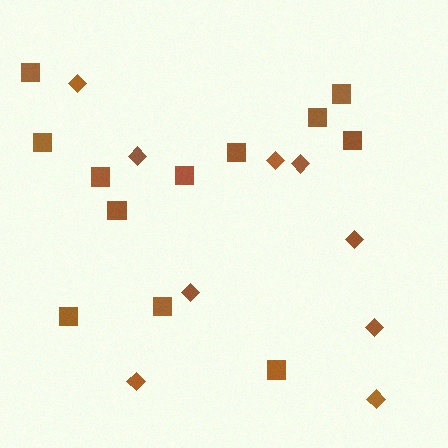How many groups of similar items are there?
There are 2 groups: one group of diamonds (9) and one group of squares (12).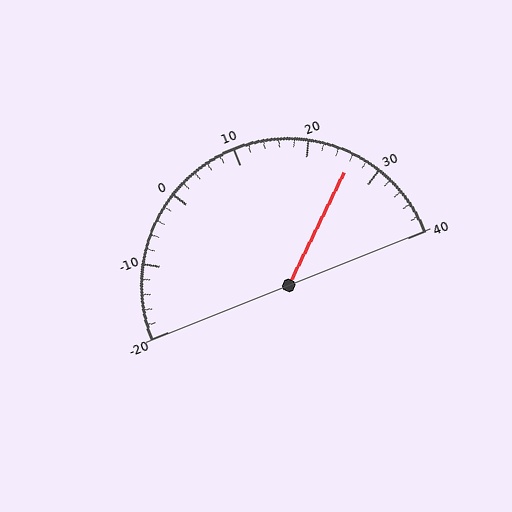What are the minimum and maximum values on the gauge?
The gauge ranges from -20 to 40.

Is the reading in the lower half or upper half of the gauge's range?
The reading is in the upper half of the range (-20 to 40).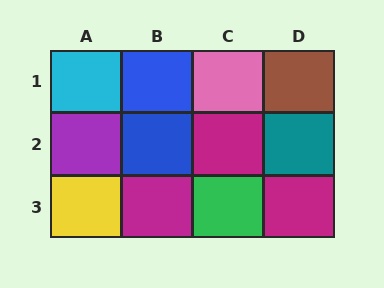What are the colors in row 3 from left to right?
Yellow, magenta, green, magenta.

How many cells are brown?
1 cell is brown.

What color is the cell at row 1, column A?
Cyan.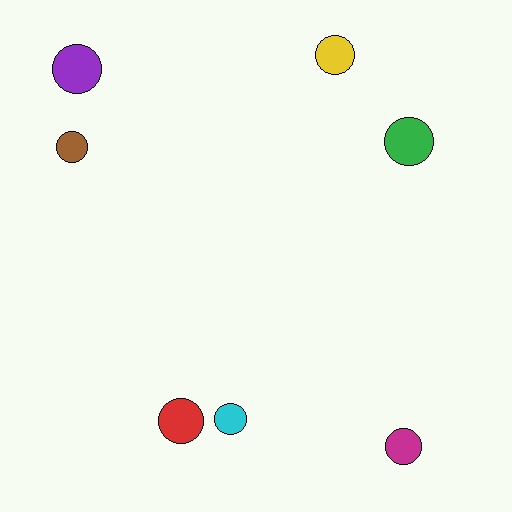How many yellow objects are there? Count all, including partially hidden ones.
There is 1 yellow object.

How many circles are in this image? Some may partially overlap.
There are 7 circles.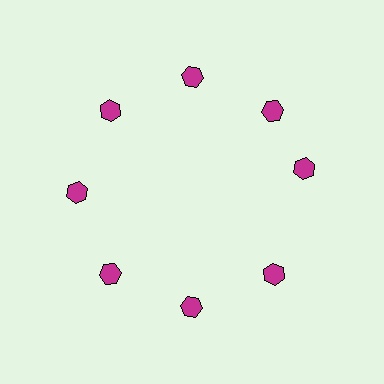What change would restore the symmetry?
The symmetry would be restored by rotating it back into even spacing with its neighbors so that all 8 hexagons sit at equal angles and equal distance from the center.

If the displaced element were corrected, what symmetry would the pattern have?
It would have 8-fold rotational symmetry — the pattern would map onto itself every 45 degrees.